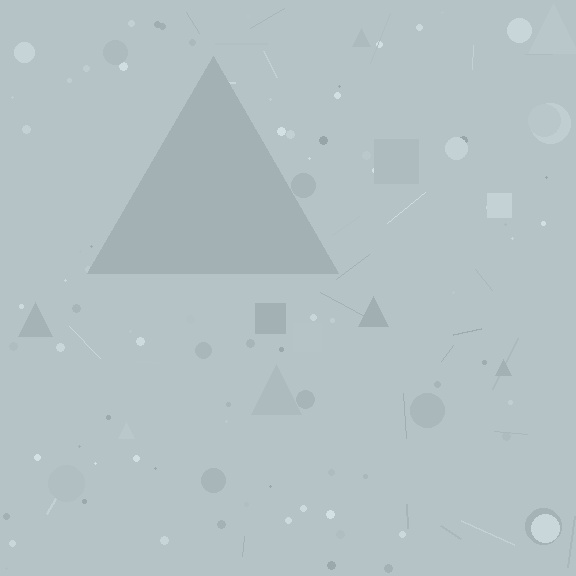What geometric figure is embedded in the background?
A triangle is embedded in the background.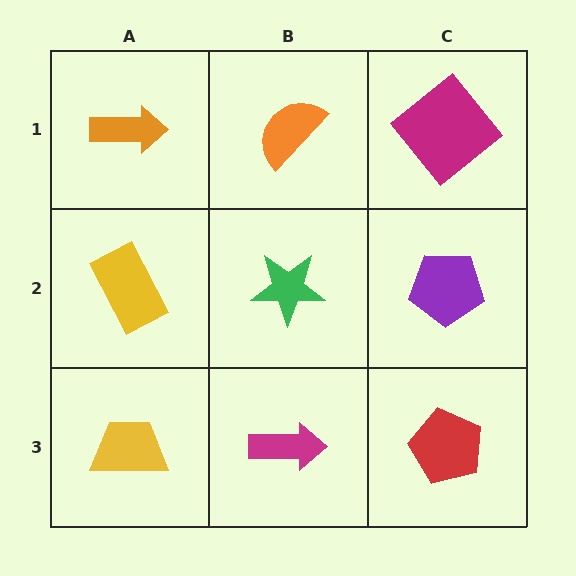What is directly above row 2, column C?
A magenta diamond.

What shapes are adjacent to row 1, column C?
A purple pentagon (row 2, column C), an orange semicircle (row 1, column B).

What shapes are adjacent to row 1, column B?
A green star (row 2, column B), an orange arrow (row 1, column A), a magenta diamond (row 1, column C).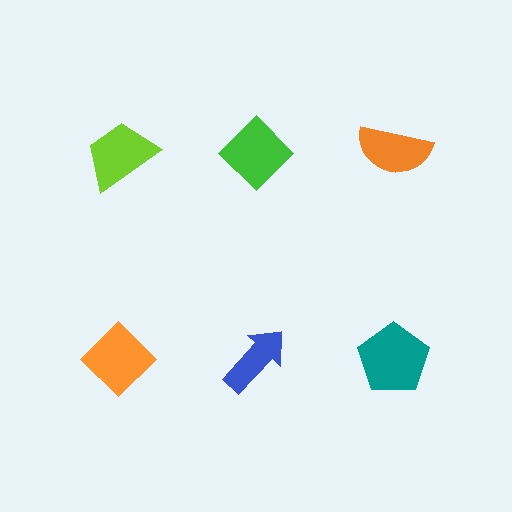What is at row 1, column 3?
An orange semicircle.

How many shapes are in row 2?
3 shapes.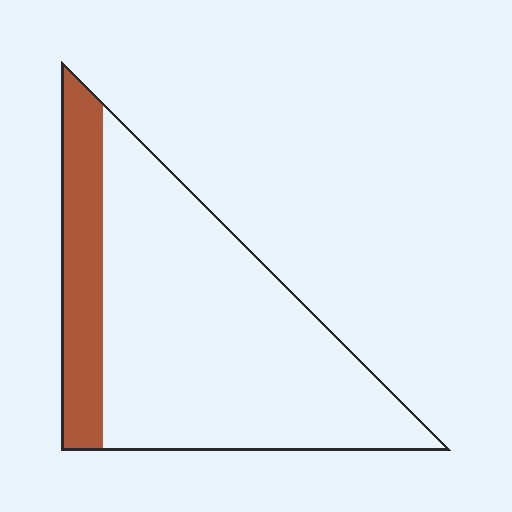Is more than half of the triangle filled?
No.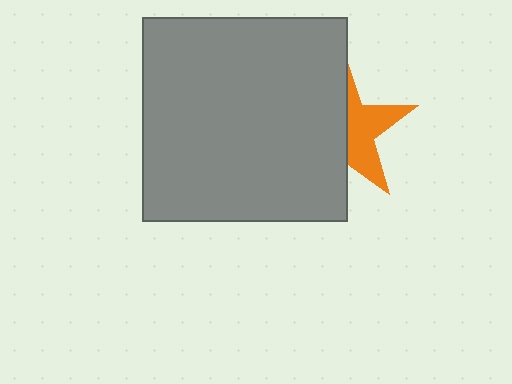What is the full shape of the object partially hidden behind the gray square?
The partially hidden object is an orange star.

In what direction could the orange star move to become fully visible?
The orange star could move right. That would shift it out from behind the gray square entirely.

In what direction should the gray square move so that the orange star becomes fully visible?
The gray square should move left. That is the shortest direction to clear the overlap and leave the orange star fully visible.